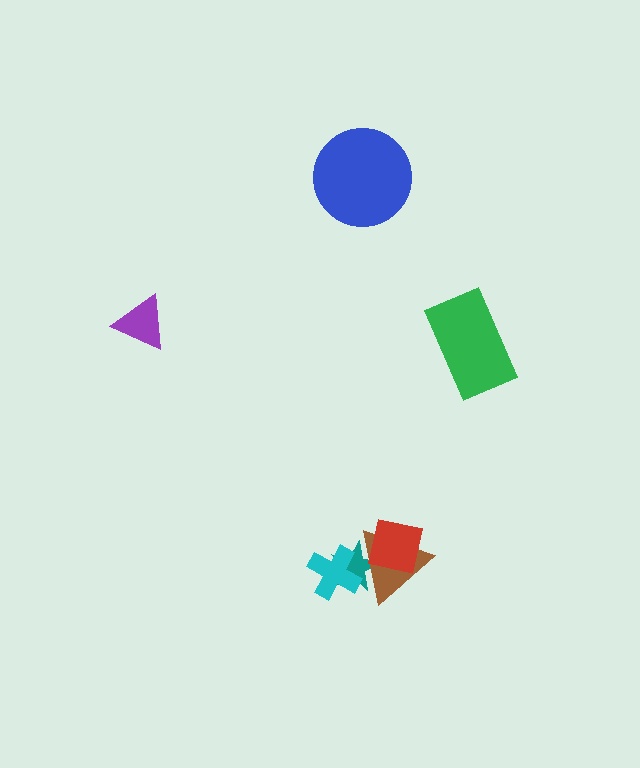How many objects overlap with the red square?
2 objects overlap with the red square.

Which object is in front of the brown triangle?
The red square is in front of the brown triangle.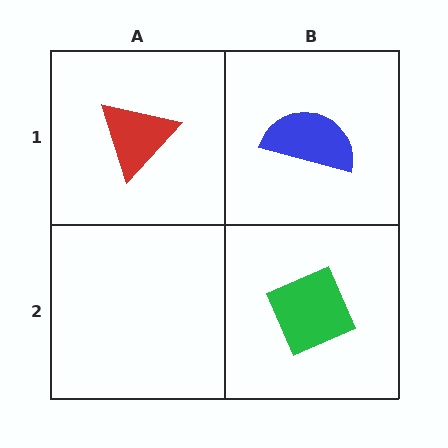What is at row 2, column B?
A green diamond.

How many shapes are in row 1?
2 shapes.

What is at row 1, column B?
A blue semicircle.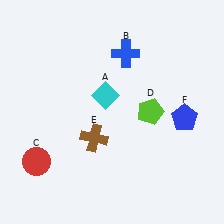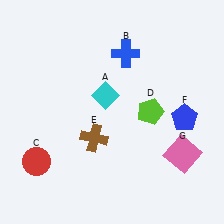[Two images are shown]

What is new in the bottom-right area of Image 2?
A pink square (G) was added in the bottom-right area of Image 2.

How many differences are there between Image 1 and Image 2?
There is 1 difference between the two images.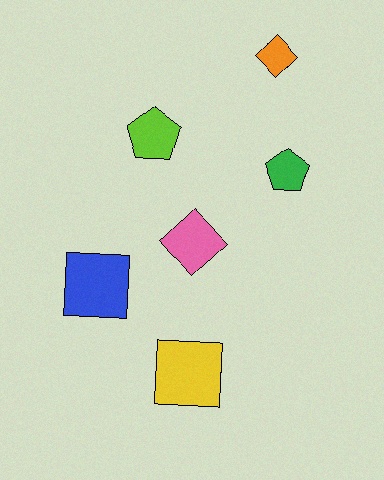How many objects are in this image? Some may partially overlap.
There are 6 objects.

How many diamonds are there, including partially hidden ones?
There are 2 diamonds.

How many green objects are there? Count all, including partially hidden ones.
There is 1 green object.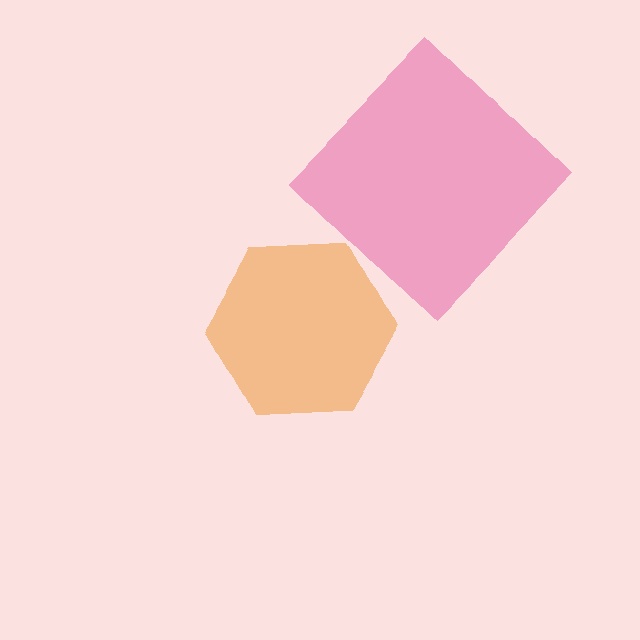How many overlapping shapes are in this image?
There are 2 overlapping shapes in the image.